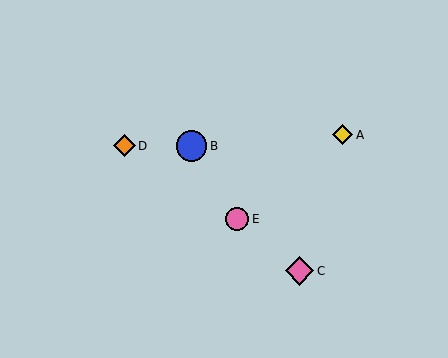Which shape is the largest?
The blue circle (labeled B) is the largest.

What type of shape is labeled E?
Shape E is a pink circle.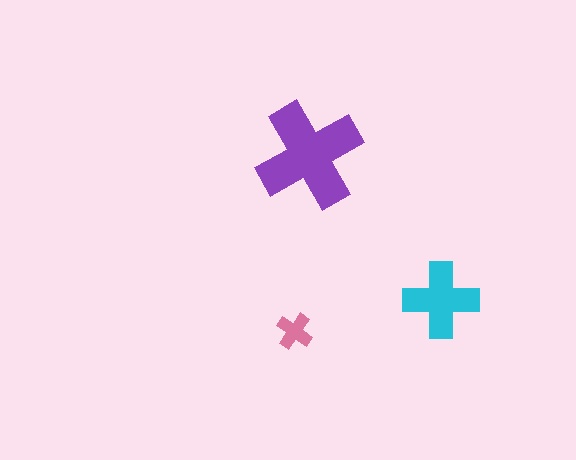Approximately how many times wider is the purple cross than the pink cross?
About 3 times wider.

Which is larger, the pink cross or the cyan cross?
The cyan one.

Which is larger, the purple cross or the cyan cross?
The purple one.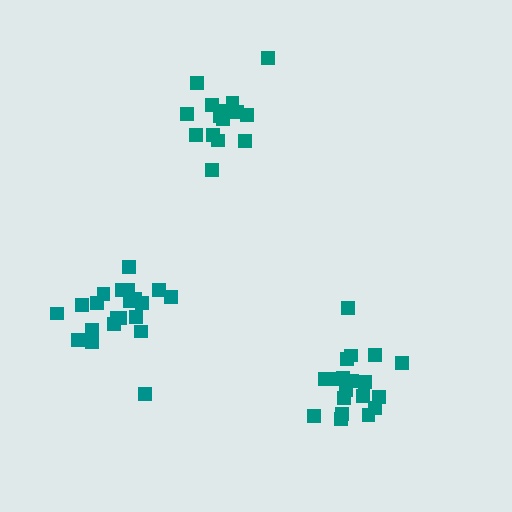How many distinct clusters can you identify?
There are 3 distinct clusters.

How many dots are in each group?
Group 1: 15 dots, Group 2: 19 dots, Group 3: 21 dots (55 total).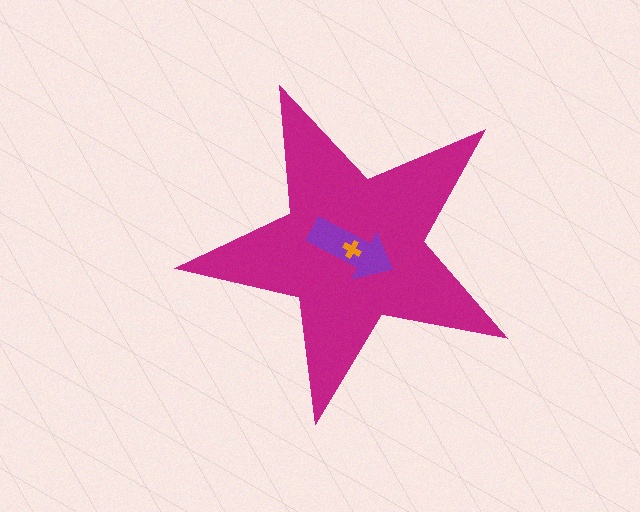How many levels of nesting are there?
3.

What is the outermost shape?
The magenta star.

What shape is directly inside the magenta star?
The purple arrow.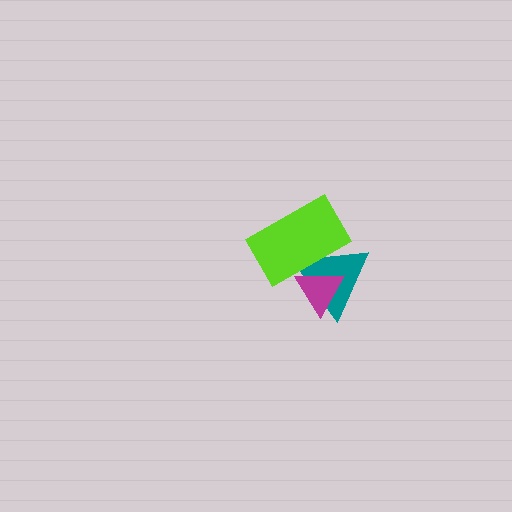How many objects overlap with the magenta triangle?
2 objects overlap with the magenta triangle.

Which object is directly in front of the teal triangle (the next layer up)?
The magenta triangle is directly in front of the teal triangle.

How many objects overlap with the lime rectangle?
2 objects overlap with the lime rectangle.